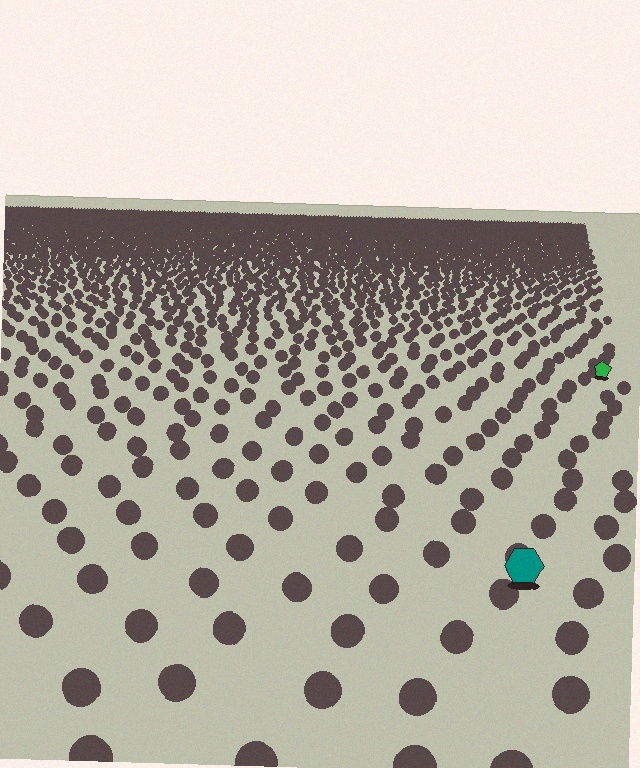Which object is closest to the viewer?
The teal hexagon is closest. The texture marks near it are larger and more spread out.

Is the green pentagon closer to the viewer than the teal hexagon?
No. The teal hexagon is closer — you can tell from the texture gradient: the ground texture is coarser near it.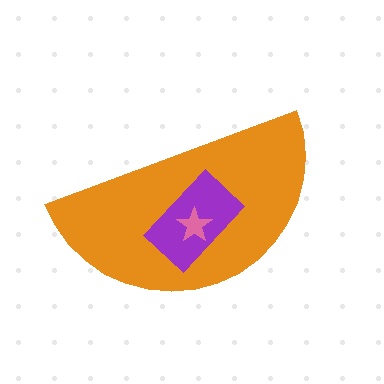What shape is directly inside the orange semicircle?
The purple rectangle.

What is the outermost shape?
The orange semicircle.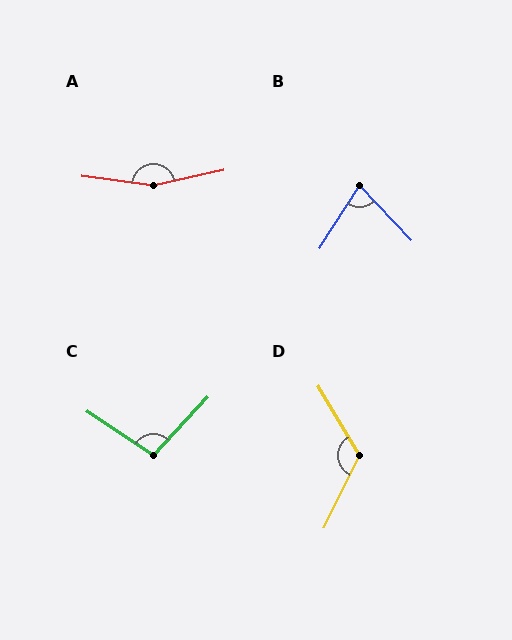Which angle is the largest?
A, at approximately 160 degrees.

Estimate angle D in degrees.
Approximately 123 degrees.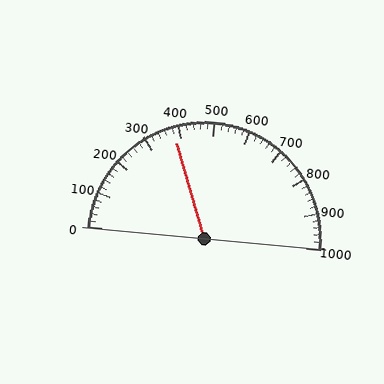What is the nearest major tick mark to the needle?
The nearest major tick mark is 400.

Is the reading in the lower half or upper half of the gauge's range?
The reading is in the lower half of the range (0 to 1000).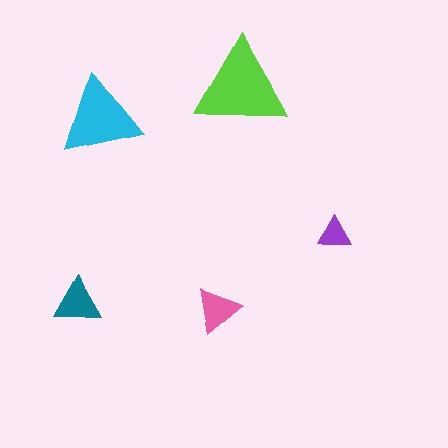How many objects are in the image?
There are 5 objects in the image.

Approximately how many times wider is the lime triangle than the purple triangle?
About 2.5 times wider.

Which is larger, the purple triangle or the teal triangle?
The teal one.